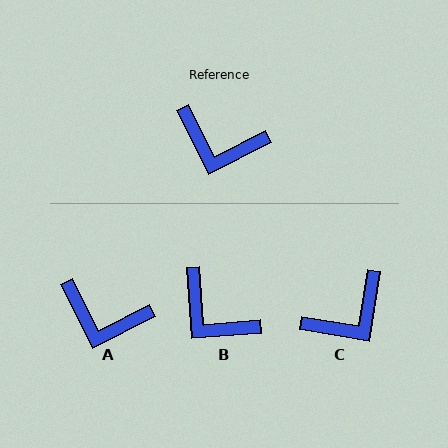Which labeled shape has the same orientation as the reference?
A.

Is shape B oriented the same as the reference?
No, it is off by about 22 degrees.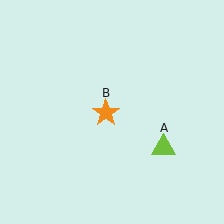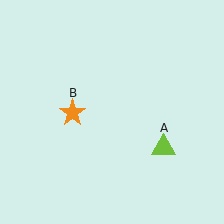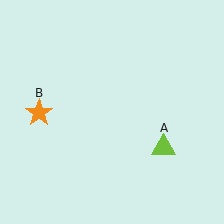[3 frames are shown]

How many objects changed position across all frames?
1 object changed position: orange star (object B).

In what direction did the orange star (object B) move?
The orange star (object B) moved left.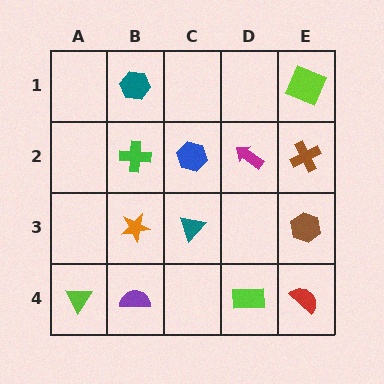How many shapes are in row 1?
2 shapes.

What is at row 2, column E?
A brown cross.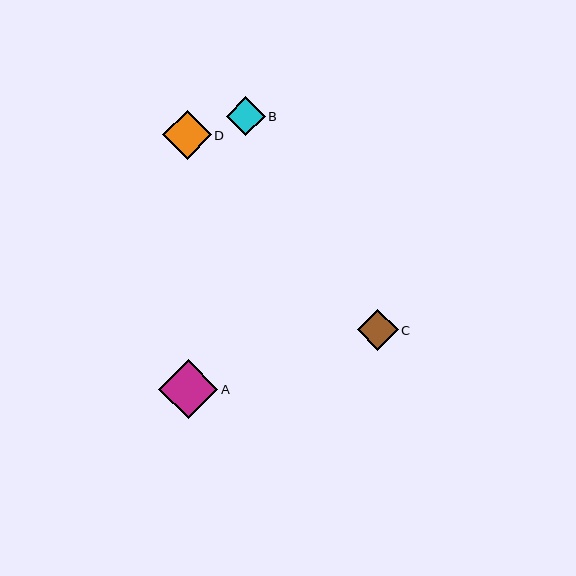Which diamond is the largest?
Diamond A is the largest with a size of approximately 59 pixels.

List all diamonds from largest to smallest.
From largest to smallest: A, D, C, B.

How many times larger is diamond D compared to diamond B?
Diamond D is approximately 1.3 times the size of diamond B.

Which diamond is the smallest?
Diamond B is the smallest with a size of approximately 39 pixels.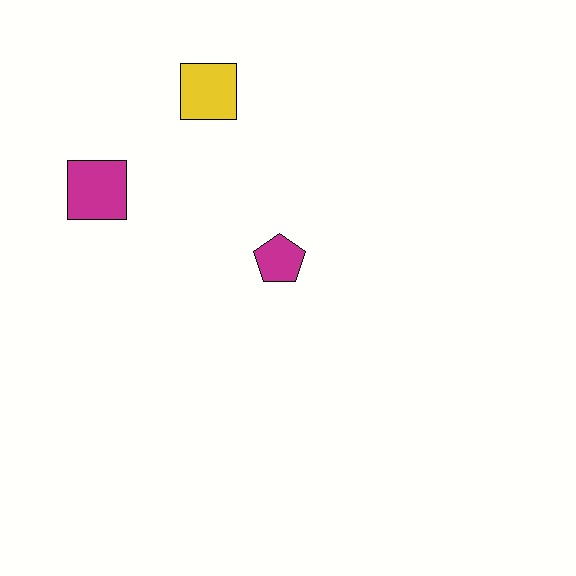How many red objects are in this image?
There are no red objects.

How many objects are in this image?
There are 3 objects.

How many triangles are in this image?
There are no triangles.